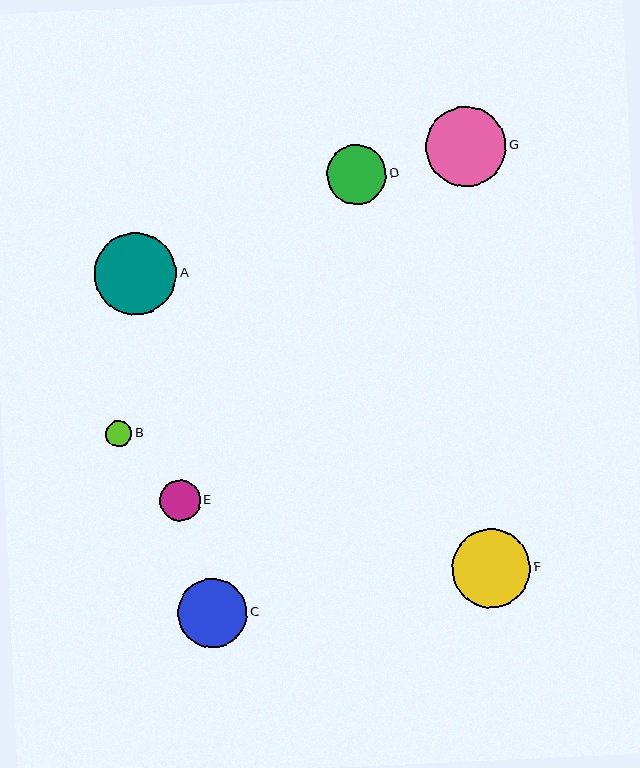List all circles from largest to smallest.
From largest to smallest: A, G, F, C, D, E, B.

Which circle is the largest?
Circle A is the largest with a size of approximately 82 pixels.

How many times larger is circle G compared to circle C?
Circle G is approximately 1.2 times the size of circle C.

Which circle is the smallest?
Circle B is the smallest with a size of approximately 26 pixels.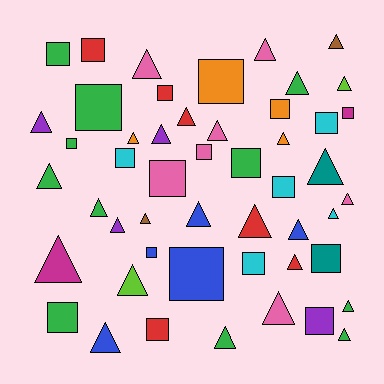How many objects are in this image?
There are 50 objects.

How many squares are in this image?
There are 21 squares.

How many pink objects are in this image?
There are 7 pink objects.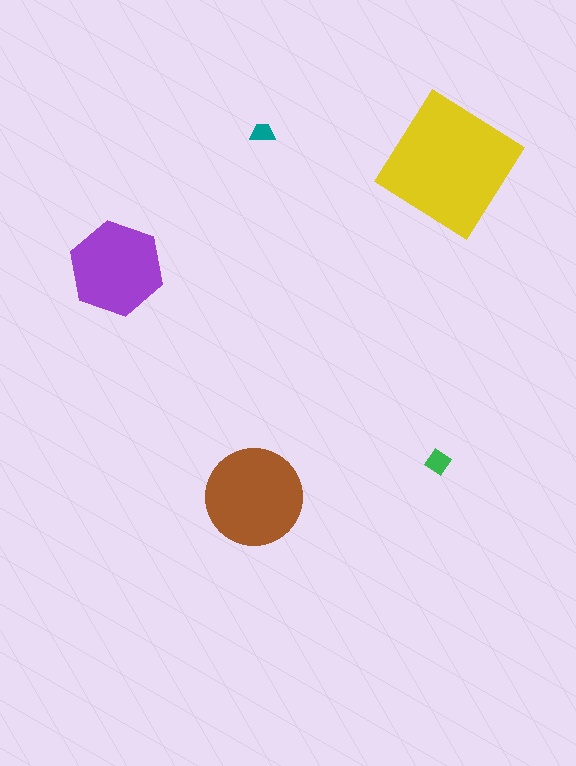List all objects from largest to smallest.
The yellow diamond, the brown circle, the purple hexagon, the green diamond, the teal trapezoid.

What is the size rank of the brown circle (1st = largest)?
2nd.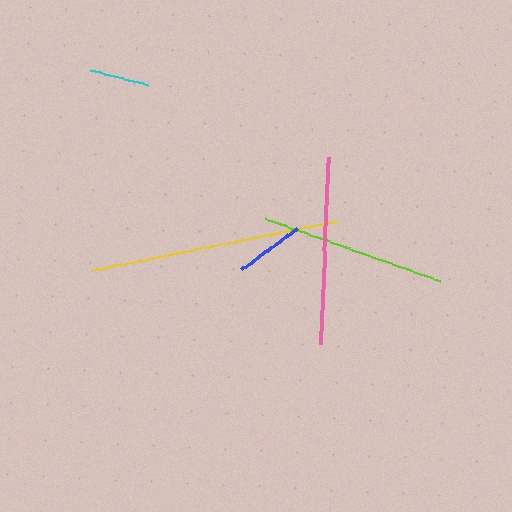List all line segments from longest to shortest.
From longest to shortest: yellow, pink, lime, blue, cyan.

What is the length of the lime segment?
The lime segment is approximately 186 pixels long.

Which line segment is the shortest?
The cyan line is the shortest at approximately 60 pixels.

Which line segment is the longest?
The yellow line is the longest at approximately 250 pixels.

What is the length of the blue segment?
The blue segment is approximately 69 pixels long.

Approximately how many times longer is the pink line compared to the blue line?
The pink line is approximately 2.7 times the length of the blue line.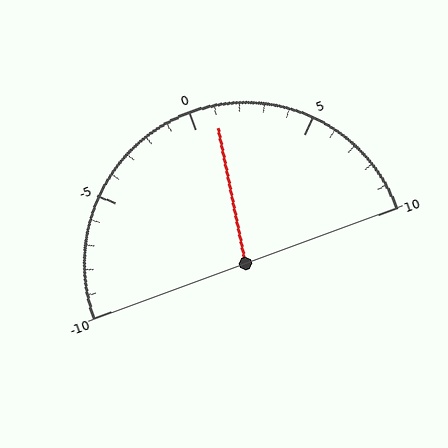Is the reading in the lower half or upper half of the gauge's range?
The reading is in the upper half of the range (-10 to 10).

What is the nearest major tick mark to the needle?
The nearest major tick mark is 0.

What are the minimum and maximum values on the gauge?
The gauge ranges from -10 to 10.